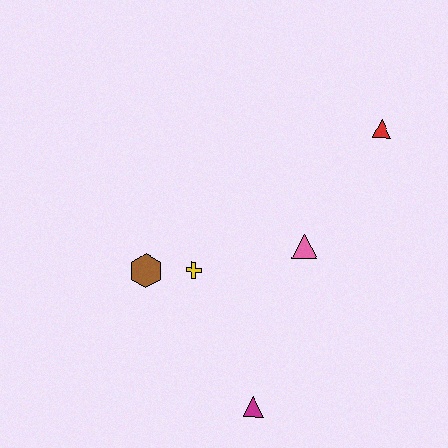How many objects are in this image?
There are 5 objects.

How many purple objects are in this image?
There are no purple objects.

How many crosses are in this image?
There is 1 cross.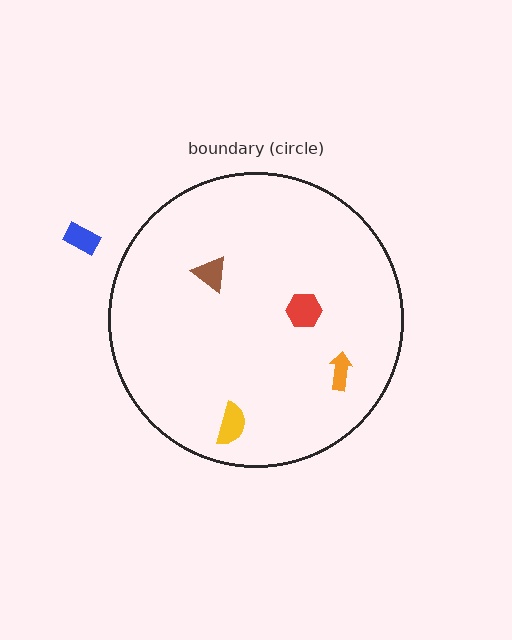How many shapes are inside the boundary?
4 inside, 1 outside.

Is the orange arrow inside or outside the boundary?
Inside.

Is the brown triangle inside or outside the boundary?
Inside.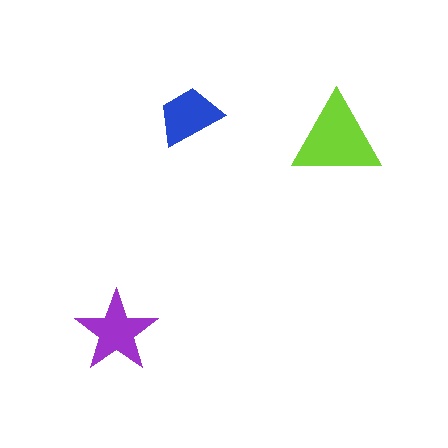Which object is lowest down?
The purple star is bottommost.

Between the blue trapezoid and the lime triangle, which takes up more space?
The lime triangle.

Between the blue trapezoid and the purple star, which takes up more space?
The purple star.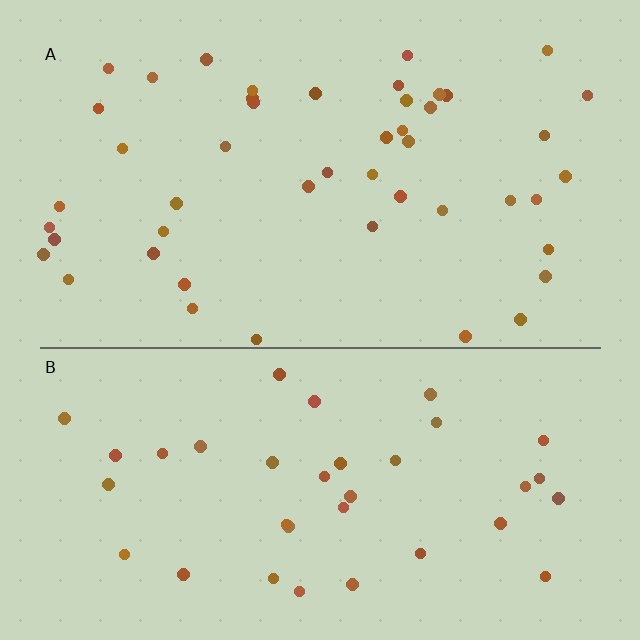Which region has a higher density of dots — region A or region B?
A (the top).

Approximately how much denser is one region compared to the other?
Approximately 1.3× — region A over region B.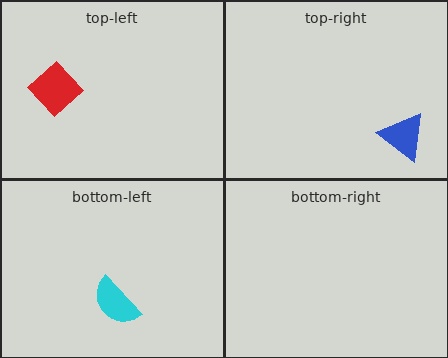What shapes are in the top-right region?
The blue triangle.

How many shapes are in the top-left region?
1.